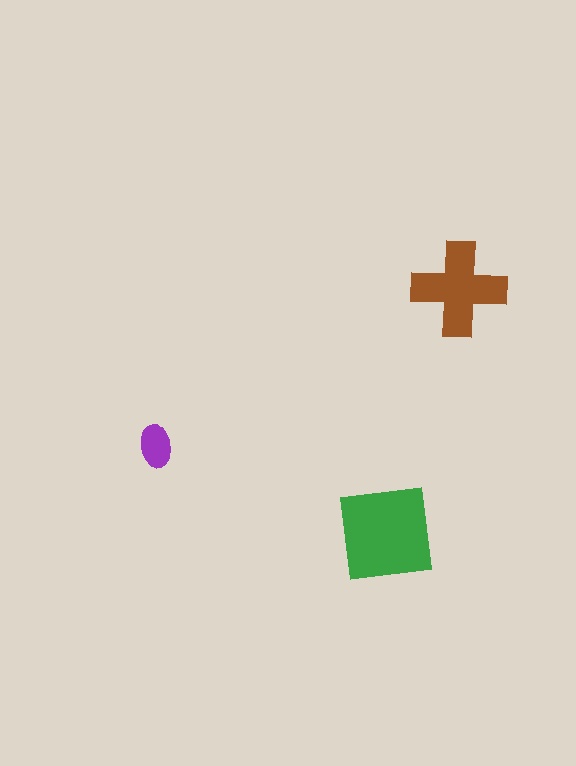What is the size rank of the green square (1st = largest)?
1st.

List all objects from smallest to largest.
The purple ellipse, the brown cross, the green square.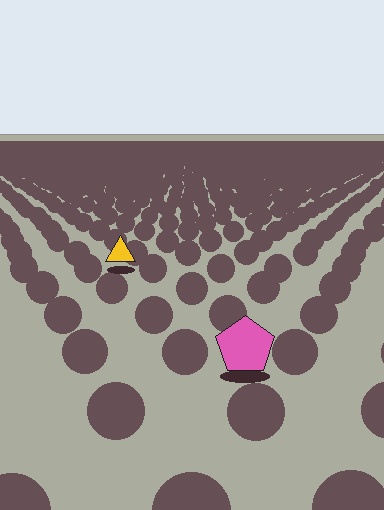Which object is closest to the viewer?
The pink pentagon is closest. The texture marks near it are larger and more spread out.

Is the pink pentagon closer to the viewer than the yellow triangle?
Yes. The pink pentagon is closer — you can tell from the texture gradient: the ground texture is coarser near it.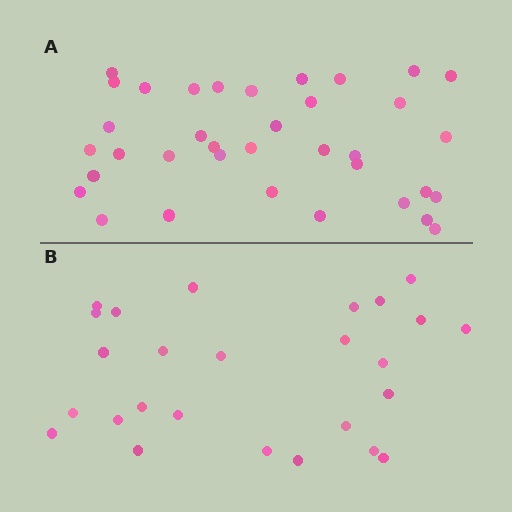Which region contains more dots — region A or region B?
Region A (the top region) has more dots.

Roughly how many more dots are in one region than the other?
Region A has roughly 10 or so more dots than region B.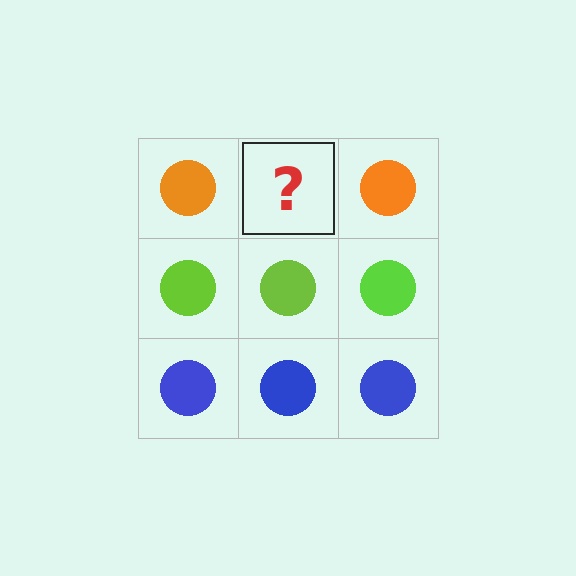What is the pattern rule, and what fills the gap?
The rule is that each row has a consistent color. The gap should be filled with an orange circle.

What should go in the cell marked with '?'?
The missing cell should contain an orange circle.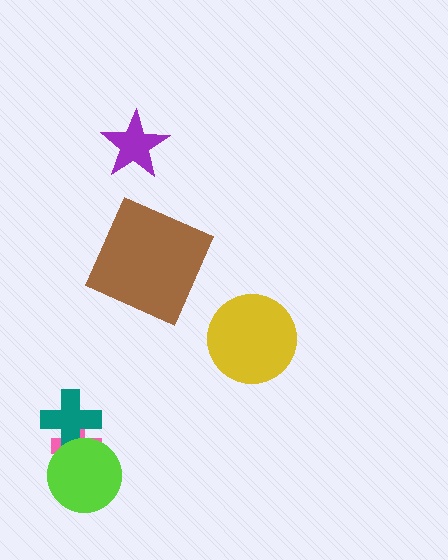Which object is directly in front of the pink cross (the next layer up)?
The teal cross is directly in front of the pink cross.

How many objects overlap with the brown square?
0 objects overlap with the brown square.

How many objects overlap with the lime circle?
2 objects overlap with the lime circle.